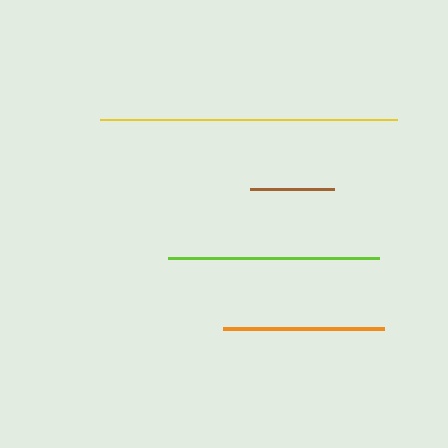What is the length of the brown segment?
The brown segment is approximately 84 pixels long.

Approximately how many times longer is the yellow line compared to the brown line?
The yellow line is approximately 3.5 times the length of the brown line.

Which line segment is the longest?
The yellow line is the longest at approximately 297 pixels.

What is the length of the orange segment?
The orange segment is approximately 161 pixels long.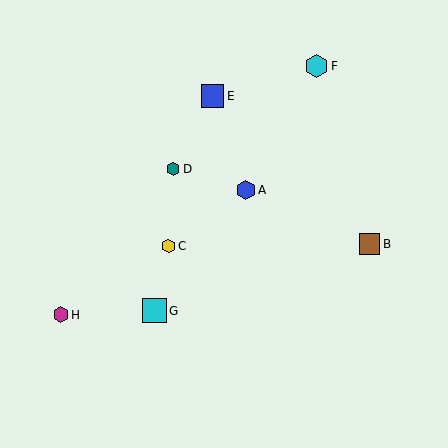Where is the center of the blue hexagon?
The center of the blue hexagon is at (246, 190).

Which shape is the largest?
The cyan square (labeled G) is the largest.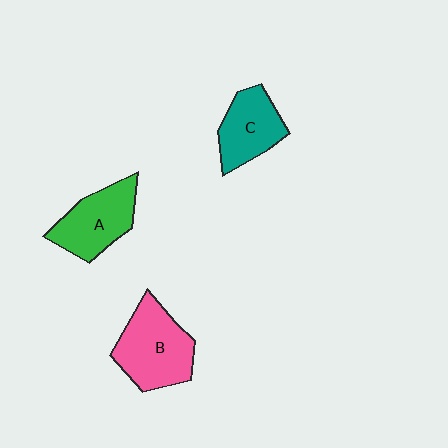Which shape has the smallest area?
Shape C (teal).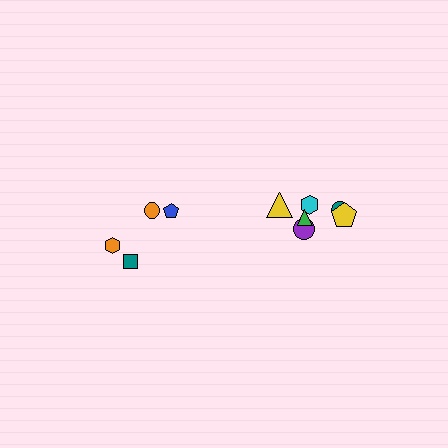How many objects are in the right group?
There are 6 objects.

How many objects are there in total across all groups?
There are 10 objects.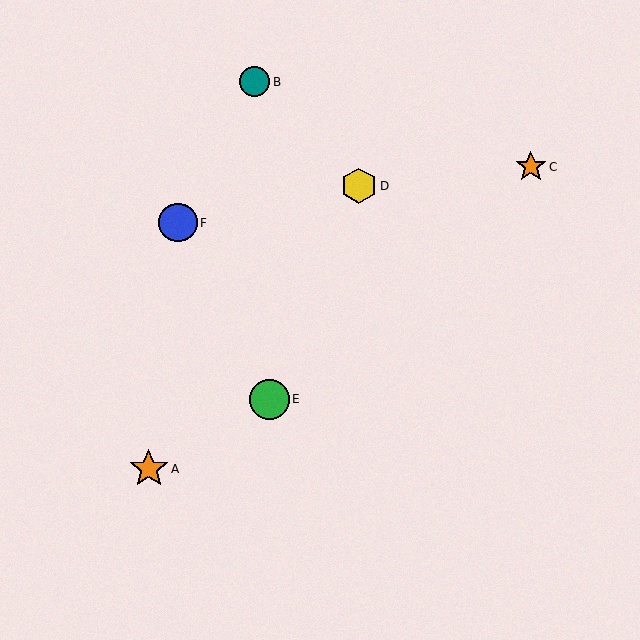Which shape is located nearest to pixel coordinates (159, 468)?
The orange star (labeled A) at (149, 469) is nearest to that location.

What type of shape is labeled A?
Shape A is an orange star.